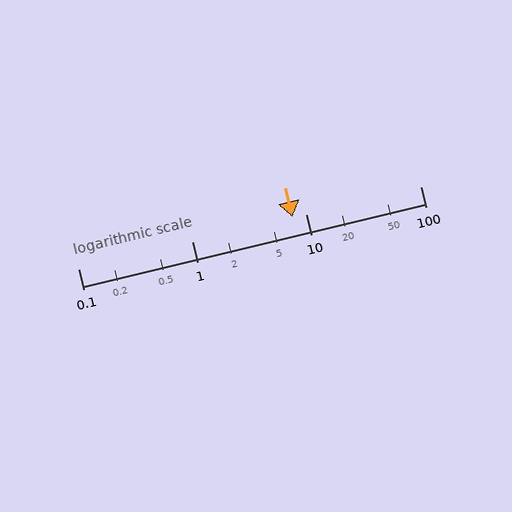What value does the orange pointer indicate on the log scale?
The pointer indicates approximately 7.5.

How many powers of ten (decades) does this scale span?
The scale spans 3 decades, from 0.1 to 100.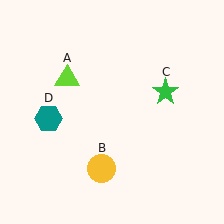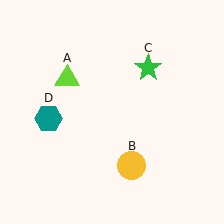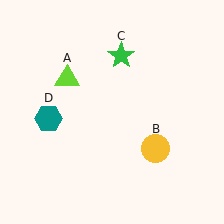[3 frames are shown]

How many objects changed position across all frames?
2 objects changed position: yellow circle (object B), green star (object C).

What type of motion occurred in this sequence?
The yellow circle (object B), green star (object C) rotated counterclockwise around the center of the scene.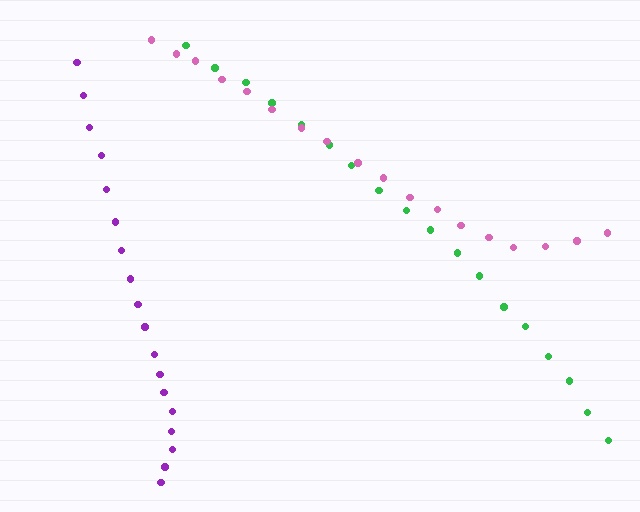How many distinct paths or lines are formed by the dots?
There are 3 distinct paths.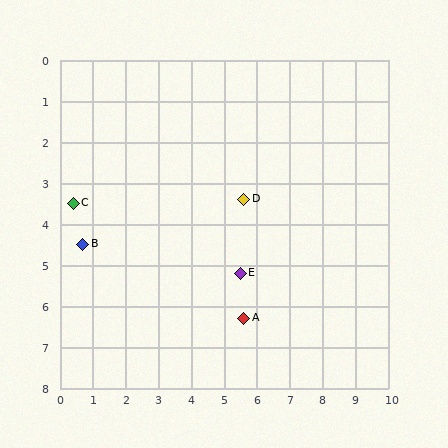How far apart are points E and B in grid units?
Points E and B are about 4.9 grid units apart.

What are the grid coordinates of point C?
Point C is at approximately (0.4, 3.5).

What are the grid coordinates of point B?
Point B is at approximately (0.7, 4.5).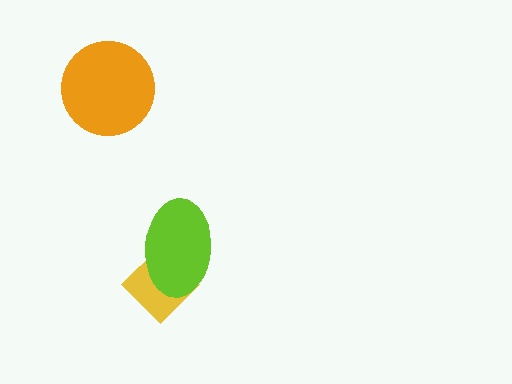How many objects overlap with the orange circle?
0 objects overlap with the orange circle.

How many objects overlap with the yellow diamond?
1 object overlaps with the yellow diamond.